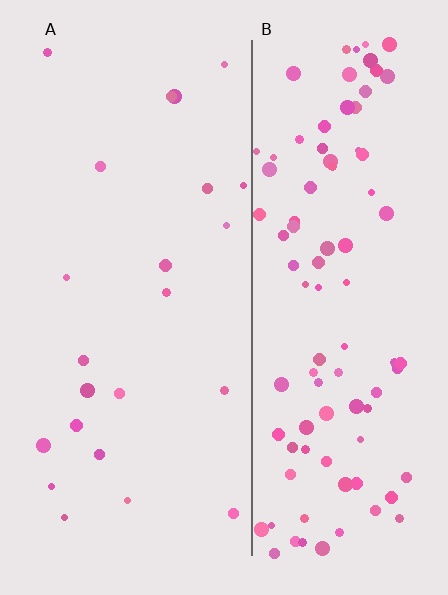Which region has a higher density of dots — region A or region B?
B (the right).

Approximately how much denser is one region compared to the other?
Approximately 4.4× — region B over region A.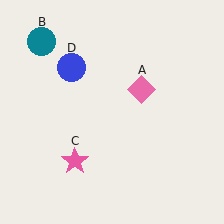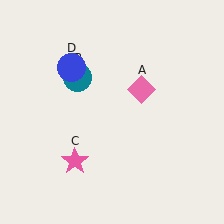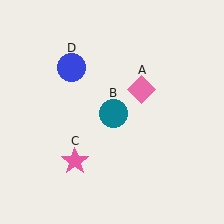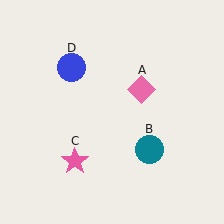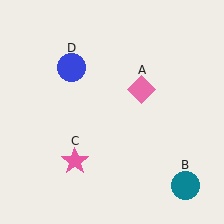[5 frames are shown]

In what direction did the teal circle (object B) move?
The teal circle (object B) moved down and to the right.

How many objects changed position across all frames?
1 object changed position: teal circle (object B).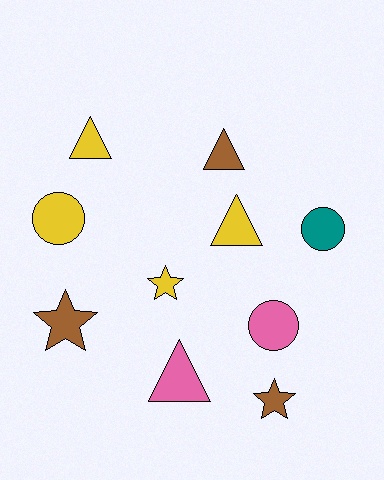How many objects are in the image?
There are 10 objects.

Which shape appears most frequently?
Triangle, with 4 objects.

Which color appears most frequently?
Yellow, with 4 objects.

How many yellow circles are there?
There is 1 yellow circle.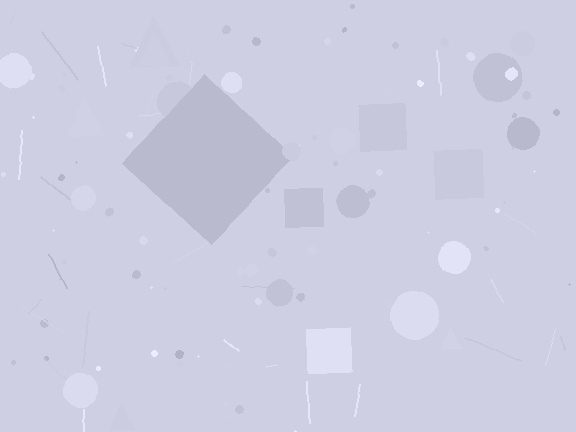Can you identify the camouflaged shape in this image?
The camouflaged shape is a diamond.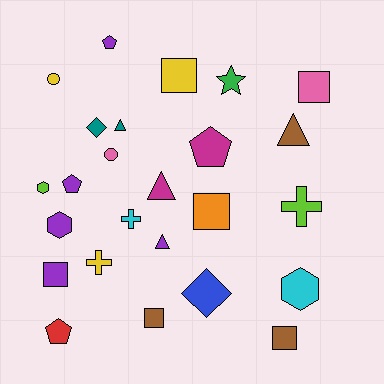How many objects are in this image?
There are 25 objects.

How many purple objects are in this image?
There are 5 purple objects.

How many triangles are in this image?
There are 4 triangles.